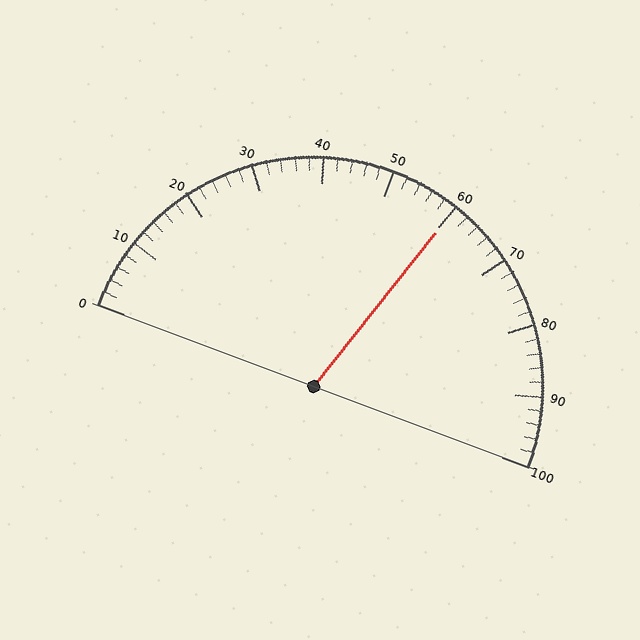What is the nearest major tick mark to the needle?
The nearest major tick mark is 60.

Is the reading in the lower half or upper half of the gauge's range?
The reading is in the upper half of the range (0 to 100).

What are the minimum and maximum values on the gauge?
The gauge ranges from 0 to 100.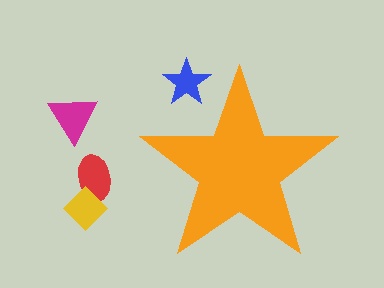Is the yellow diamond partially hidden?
No, the yellow diamond is fully visible.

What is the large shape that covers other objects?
An orange star.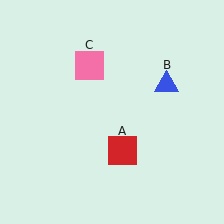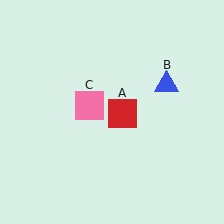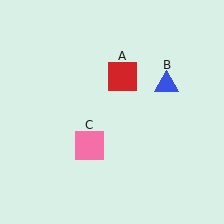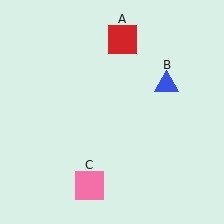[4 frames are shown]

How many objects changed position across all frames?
2 objects changed position: red square (object A), pink square (object C).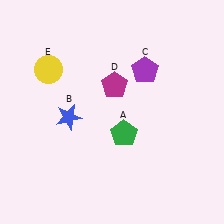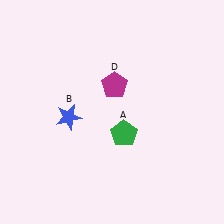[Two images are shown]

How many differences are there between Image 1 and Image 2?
There are 2 differences between the two images.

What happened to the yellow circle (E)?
The yellow circle (E) was removed in Image 2. It was in the top-left area of Image 1.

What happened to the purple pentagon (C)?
The purple pentagon (C) was removed in Image 2. It was in the top-right area of Image 1.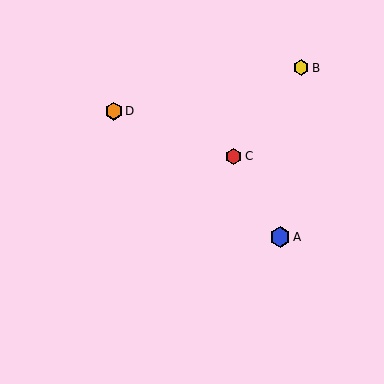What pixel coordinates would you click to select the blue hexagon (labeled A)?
Click at (280, 237) to select the blue hexagon A.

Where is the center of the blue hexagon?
The center of the blue hexagon is at (280, 237).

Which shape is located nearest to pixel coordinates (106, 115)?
The orange hexagon (labeled D) at (114, 111) is nearest to that location.